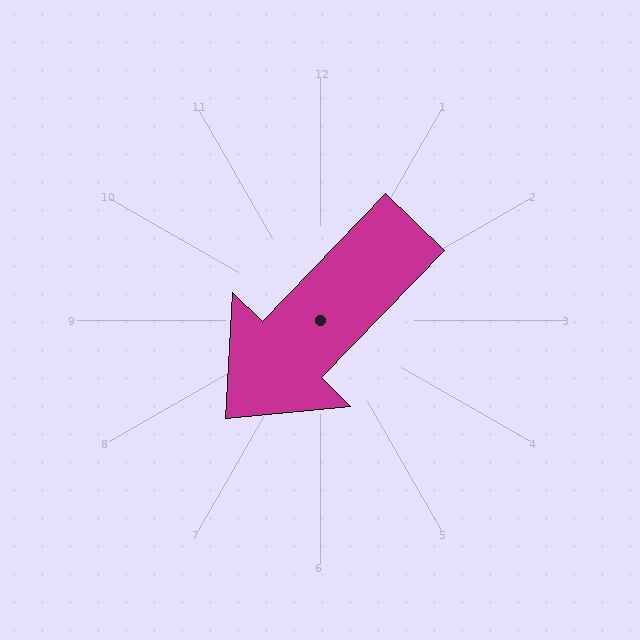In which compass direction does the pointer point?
Southwest.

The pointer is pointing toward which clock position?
Roughly 7 o'clock.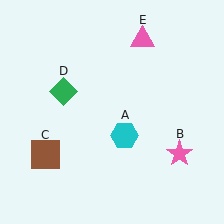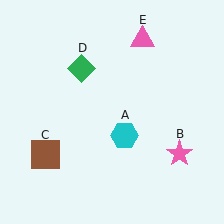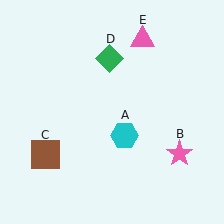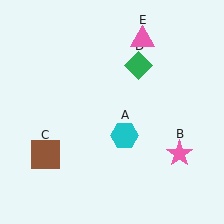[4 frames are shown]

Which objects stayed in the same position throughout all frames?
Cyan hexagon (object A) and pink star (object B) and brown square (object C) and pink triangle (object E) remained stationary.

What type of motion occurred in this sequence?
The green diamond (object D) rotated clockwise around the center of the scene.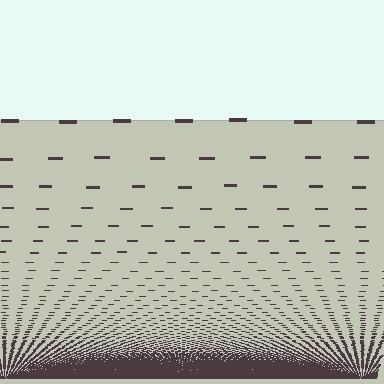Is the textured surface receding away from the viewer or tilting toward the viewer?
The surface appears to tilt toward the viewer. Texture elements get larger and sparser toward the top.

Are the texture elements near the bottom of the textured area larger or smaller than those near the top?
Smaller. The gradient is inverted — elements near the bottom are smaller and denser.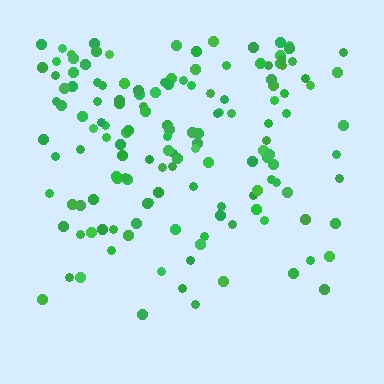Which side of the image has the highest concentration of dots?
The top.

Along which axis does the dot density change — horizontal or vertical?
Vertical.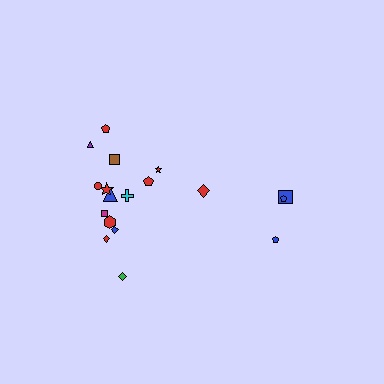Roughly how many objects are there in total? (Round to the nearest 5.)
Roughly 20 objects in total.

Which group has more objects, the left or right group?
The left group.